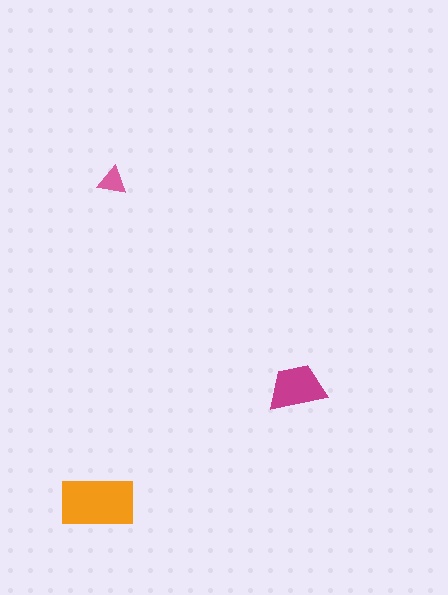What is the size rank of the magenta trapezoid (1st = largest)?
2nd.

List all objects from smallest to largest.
The pink triangle, the magenta trapezoid, the orange rectangle.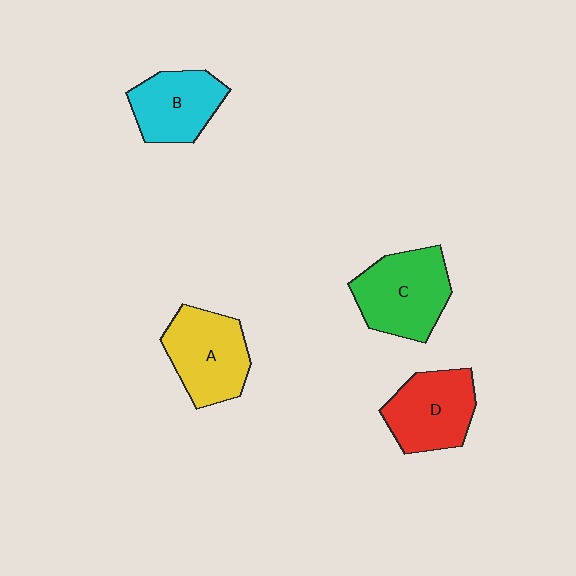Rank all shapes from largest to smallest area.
From largest to smallest: C (green), A (yellow), D (red), B (cyan).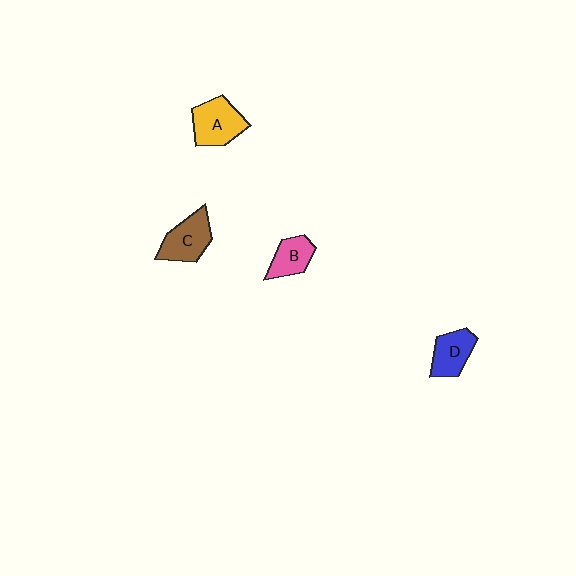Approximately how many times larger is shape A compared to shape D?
Approximately 1.3 times.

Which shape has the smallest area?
Shape B (pink).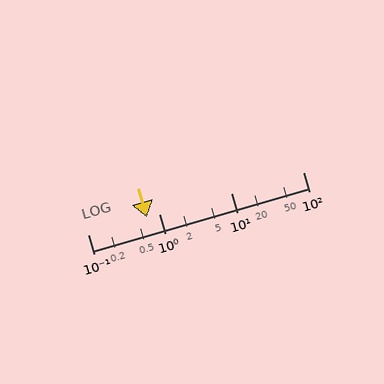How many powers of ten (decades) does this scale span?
The scale spans 3 decades, from 0.1 to 100.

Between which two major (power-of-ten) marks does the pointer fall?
The pointer is between 0.1 and 1.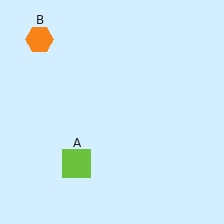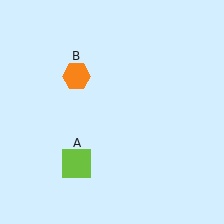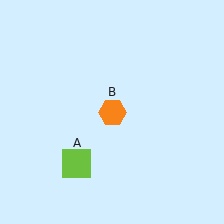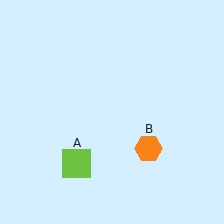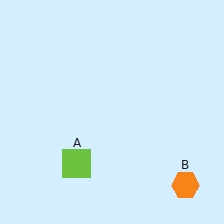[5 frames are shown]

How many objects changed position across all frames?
1 object changed position: orange hexagon (object B).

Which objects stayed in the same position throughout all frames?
Lime square (object A) remained stationary.